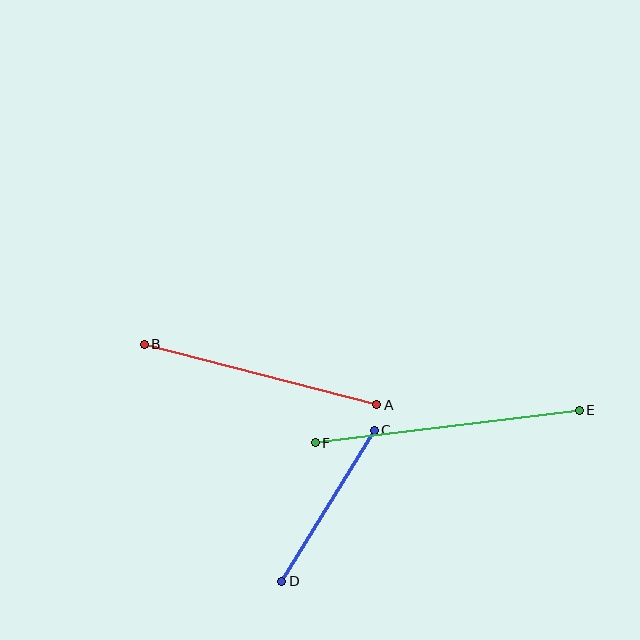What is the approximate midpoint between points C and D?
The midpoint is at approximately (328, 506) pixels.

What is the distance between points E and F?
The distance is approximately 266 pixels.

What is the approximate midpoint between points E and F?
The midpoint is at approximately (447, 426) pixels.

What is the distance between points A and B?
The distance is approximately 240 pixels.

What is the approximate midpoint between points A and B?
The midpoint is at approximately (261, 375) pixels.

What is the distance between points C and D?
The distance is approximately 177 pixels.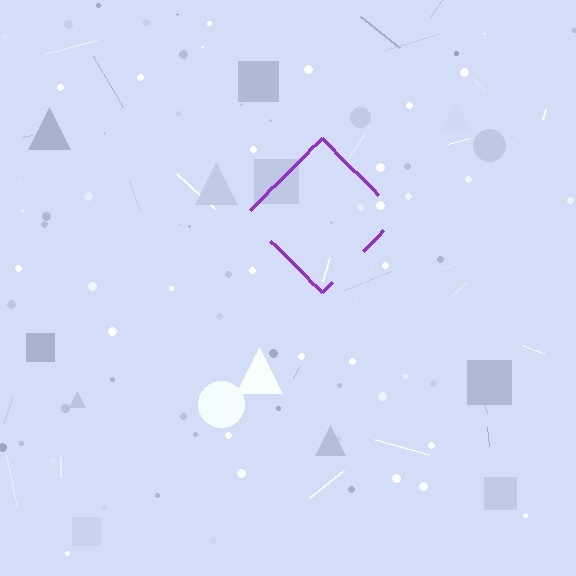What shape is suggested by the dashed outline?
The dashed outline suggests a diamond.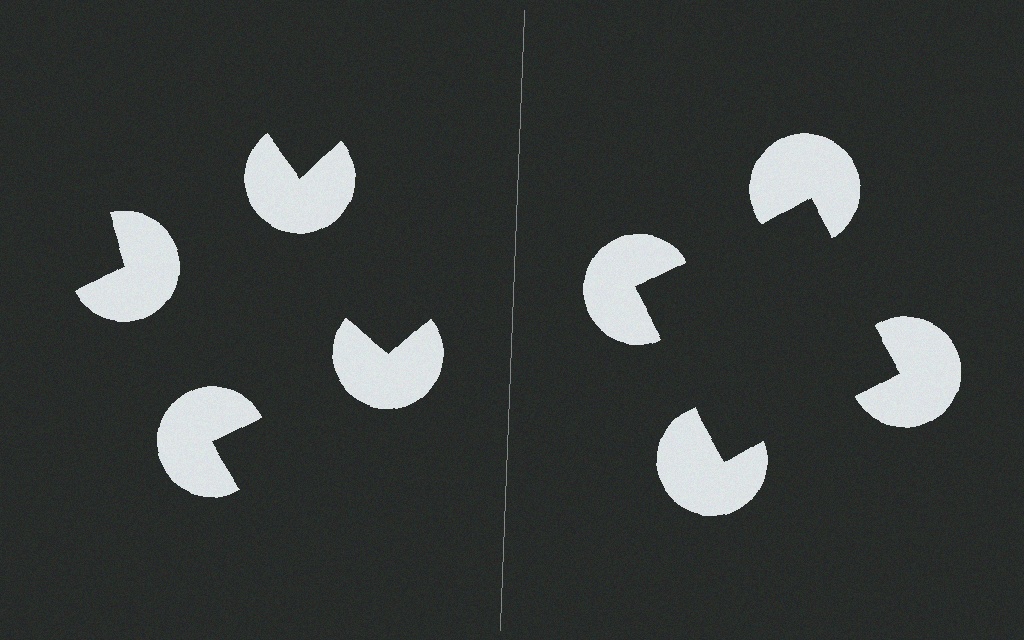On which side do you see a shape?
An illusory square appears on the right side. On the left side the wedge cuts are rotated, so no coherent shape forms.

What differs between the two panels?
The pac-man discs are positioned identically on both sides; only the wedge orientations differ. On the right they align to a square; on the left they are misaligned.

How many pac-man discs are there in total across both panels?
8 — 4 on each side.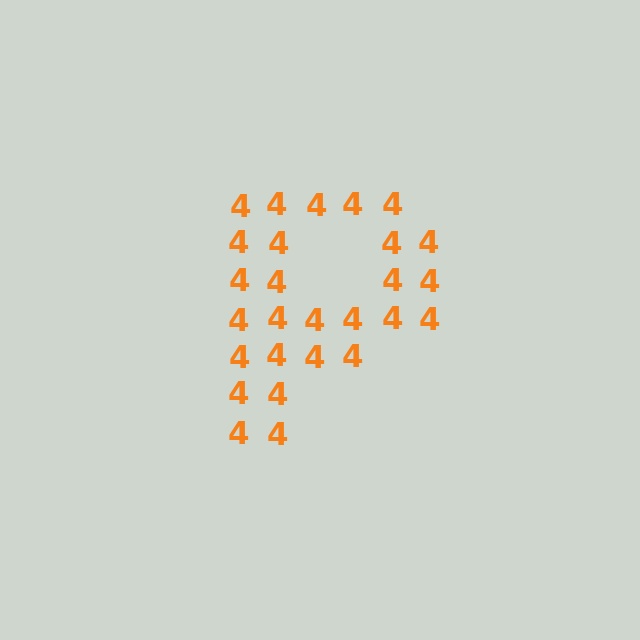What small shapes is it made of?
It is made of small digit 4's.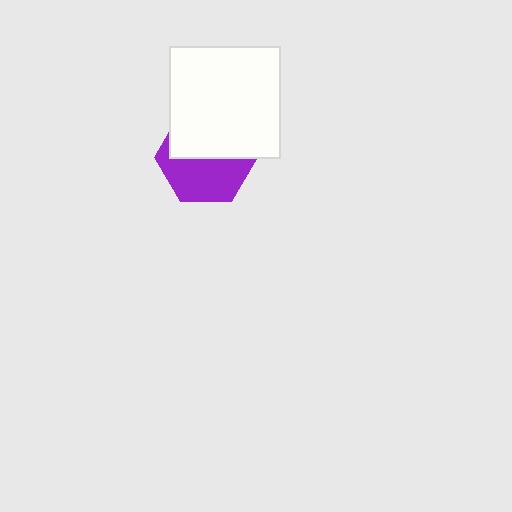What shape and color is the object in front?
The object in front is a white square.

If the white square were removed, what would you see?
You would see the complete purple hexagon.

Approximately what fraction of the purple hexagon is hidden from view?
Roughly 50% of the purple hexagon is hidden behind the white square.